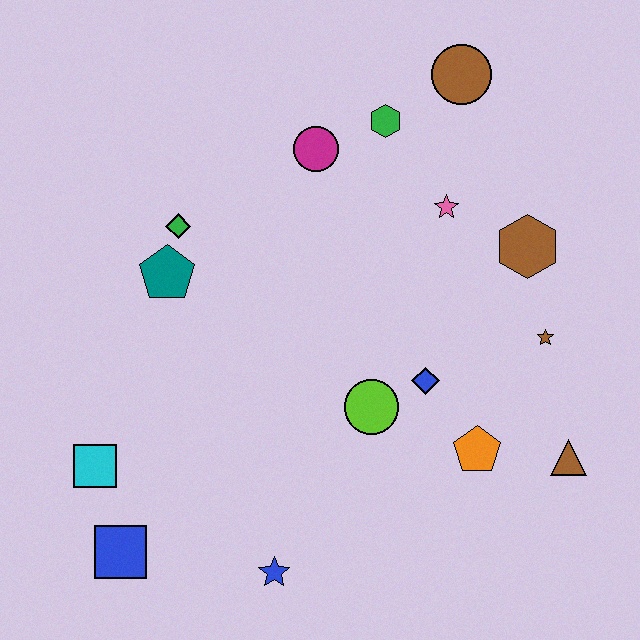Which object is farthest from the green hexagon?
The blue square is farthest from the green hexagon.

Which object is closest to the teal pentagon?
The green diamond is closest to the teal pentagon.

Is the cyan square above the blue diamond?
No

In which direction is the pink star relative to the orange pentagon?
The pink star is above the orange pentagon.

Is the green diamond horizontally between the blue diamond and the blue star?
No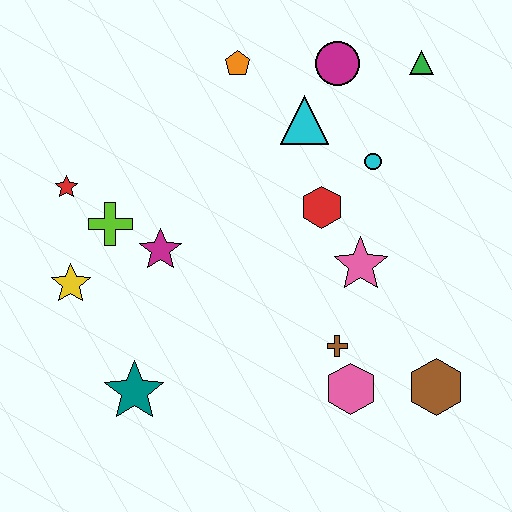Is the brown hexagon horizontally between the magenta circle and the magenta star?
No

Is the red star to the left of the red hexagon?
Yes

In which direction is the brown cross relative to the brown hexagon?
The brown cross is to the left of the brown hexagon.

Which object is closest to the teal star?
The yellow star is closest to the teal star.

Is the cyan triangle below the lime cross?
No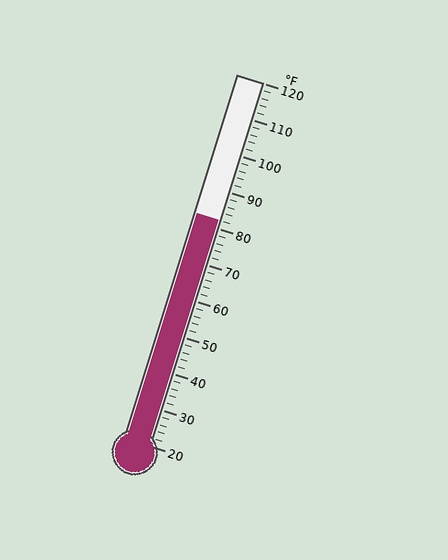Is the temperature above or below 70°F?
The temperature is above 70°F.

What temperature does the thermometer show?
The thermometer shows approximately 82°F.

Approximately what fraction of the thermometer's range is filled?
The thermometer is filled to approximately 60% of its range.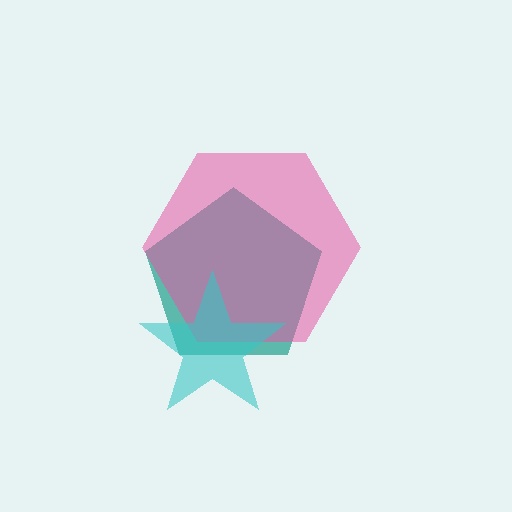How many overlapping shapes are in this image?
There are 3 overlapping shapes in the image.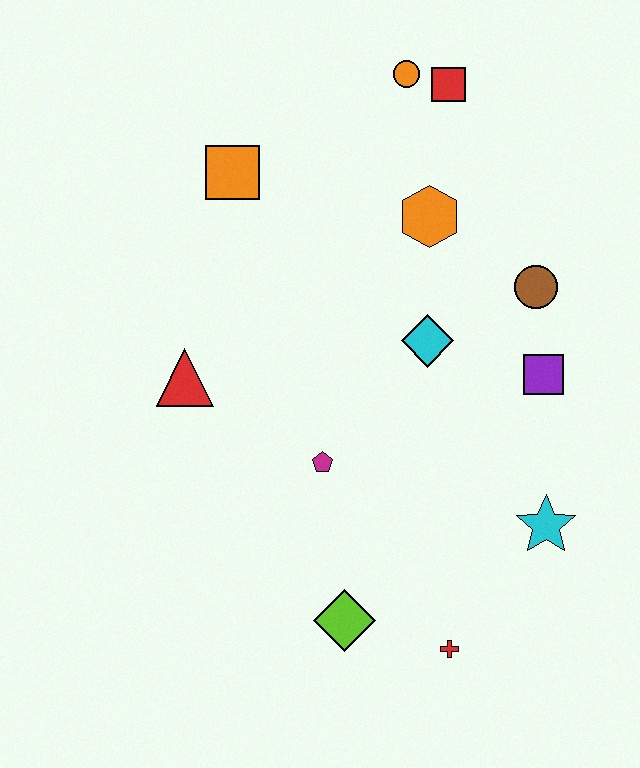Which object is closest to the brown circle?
The purple square is closest to the brown circle.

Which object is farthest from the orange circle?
The red cross is farthest from the orange circle.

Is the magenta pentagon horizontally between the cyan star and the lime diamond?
No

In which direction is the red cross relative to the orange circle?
The red cross is below the orange circle.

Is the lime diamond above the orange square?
No